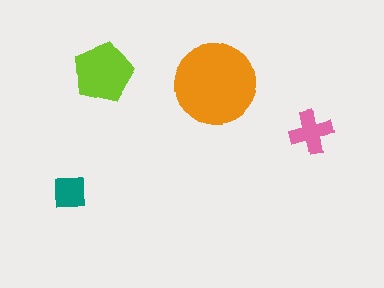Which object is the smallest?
The teal square.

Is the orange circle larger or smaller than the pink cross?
Larger.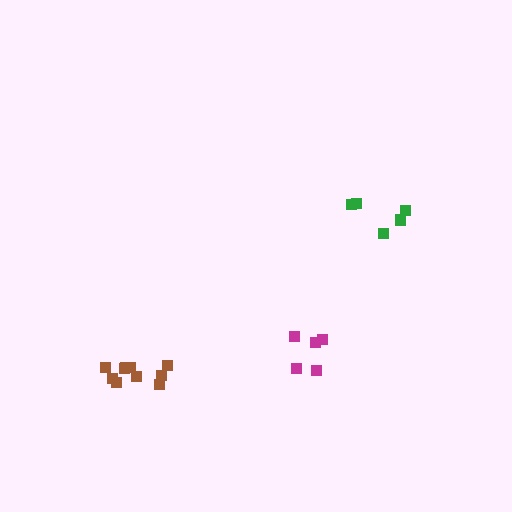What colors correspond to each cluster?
The clusters are colored: brown, green, magenta.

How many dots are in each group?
Group 1: 10 dots, Group 2: 6 dots, Group 3: 5 dots (21 total).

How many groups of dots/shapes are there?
There are 3 groups.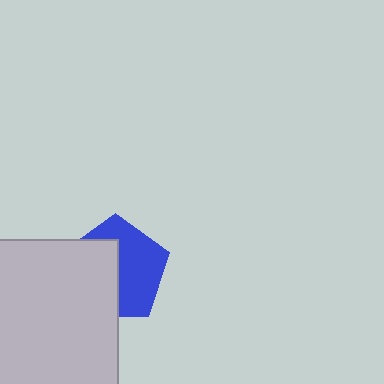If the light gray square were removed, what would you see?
You would see the complete blue pentagon.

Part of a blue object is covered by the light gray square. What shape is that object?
It is a pentagon.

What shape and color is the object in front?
The object in front is a light gray square.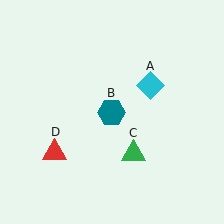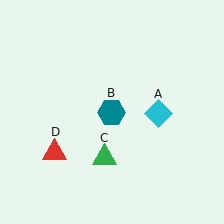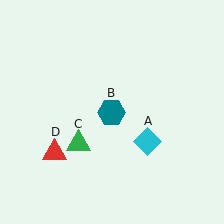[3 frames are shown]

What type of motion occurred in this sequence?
The cyan diamond (object A), green triangle (object C) rotated clockwise around the center of the scene.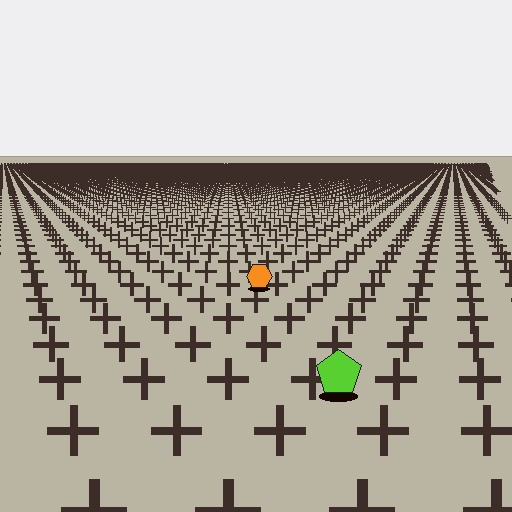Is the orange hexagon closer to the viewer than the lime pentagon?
No. The lime pentagon is closer — you can tell from the texture gradient: the ground texture is coarser near it.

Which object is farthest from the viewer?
The orange hexagon is farthest from the viewer. It appears smaller and the ground texture around it is denser.